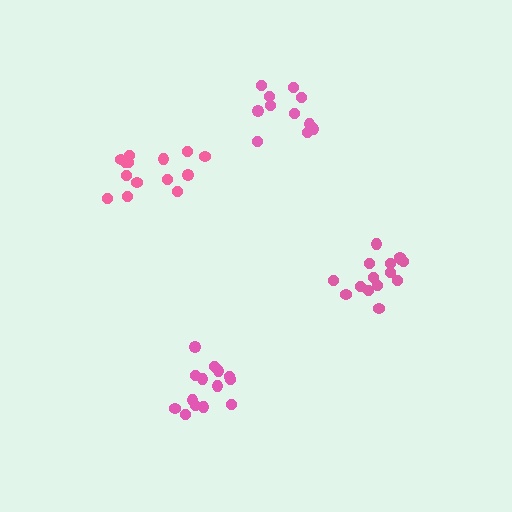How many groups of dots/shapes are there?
There are 4 groups.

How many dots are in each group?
Group 1: 11 dots, Group 2: 14 dots, Group 3: 14 dots, Group 4: 15 dots (54 total).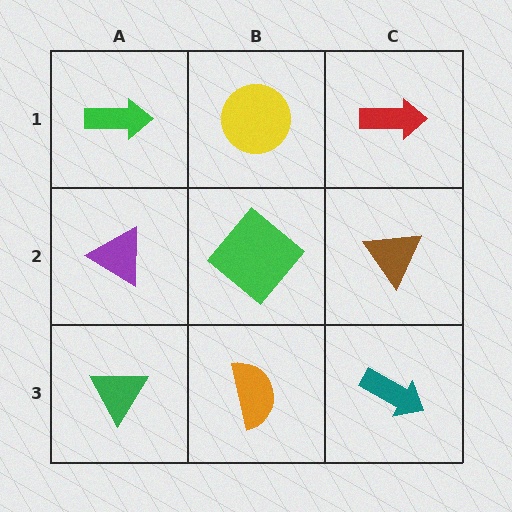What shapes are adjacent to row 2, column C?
A red arrow (row 1, column C), a teal arrow (row 3, column C), a green diamond (row 2, column B).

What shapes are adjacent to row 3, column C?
A brown triangle (row 2, column C), an orange semicircle (row 3, column B).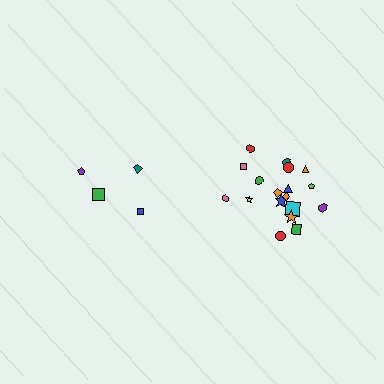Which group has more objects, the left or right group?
The right group.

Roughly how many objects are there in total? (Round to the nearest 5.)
Roughly 20 objects in total.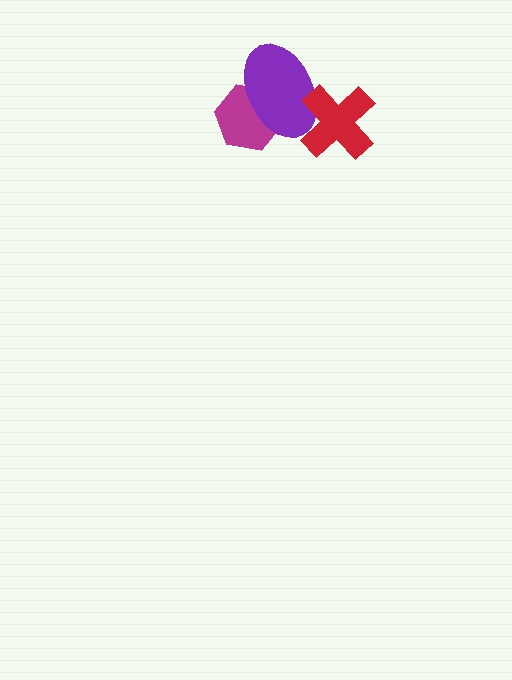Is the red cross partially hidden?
No, no other shape covers it.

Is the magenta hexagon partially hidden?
Yes, it is partially covered by another shape.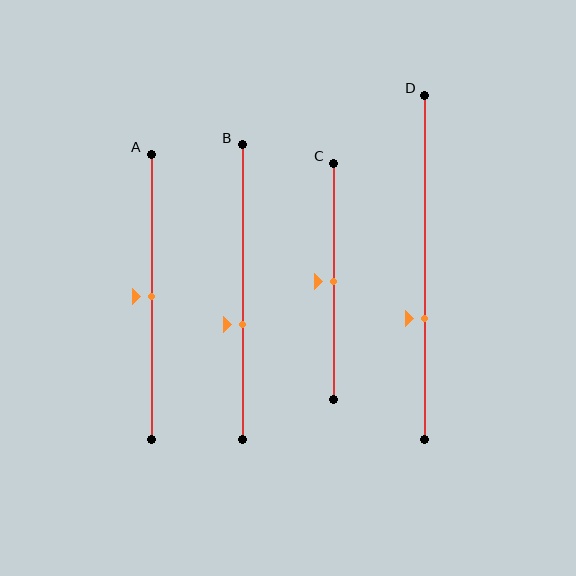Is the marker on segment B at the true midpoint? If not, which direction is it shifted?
No, the marker on segment B is shifted downward by about 11% of the segment length.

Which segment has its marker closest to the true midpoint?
Segment A has its marker closest to the true midpoint.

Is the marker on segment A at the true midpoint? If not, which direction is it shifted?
Yes, the marker on segment A is at the true midpoint.